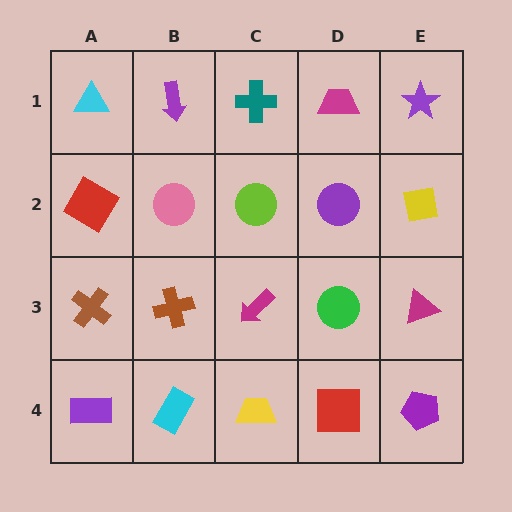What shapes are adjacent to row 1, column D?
A purple circle (row 2, column D), a teal cross (row 1, column C), a purple star (row 1, column E).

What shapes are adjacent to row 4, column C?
A magenta arrow (row 3, column C), a cyan rectangle (row 4, column B), a red square (row 4, column D).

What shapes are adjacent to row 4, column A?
A brown cross (row 3, column A), a cyan rectangle (row 4, column B).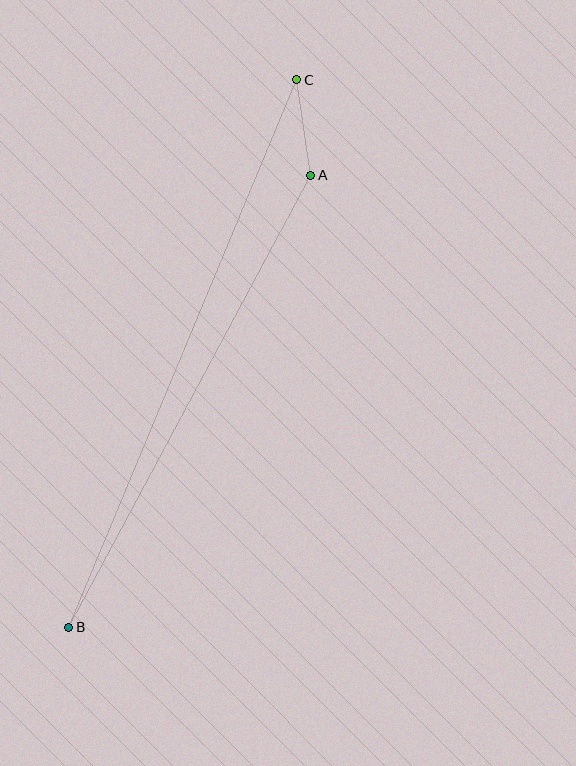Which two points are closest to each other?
Points A and C are closest to each other.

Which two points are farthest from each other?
Points B and C are farthest from each other.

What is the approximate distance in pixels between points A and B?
The distance between A and B is approximately 513 pixels.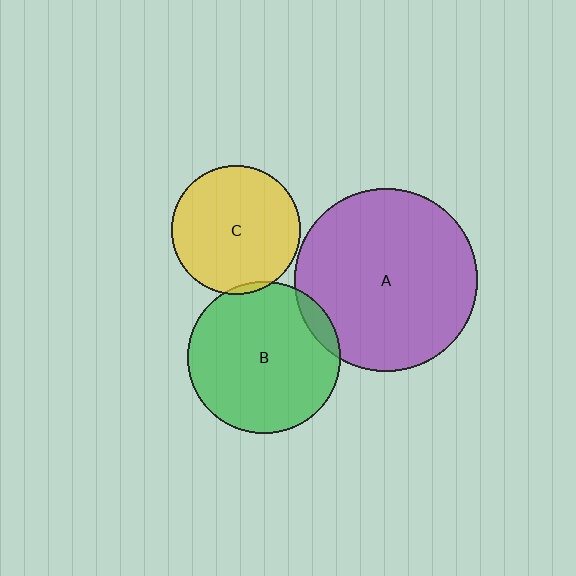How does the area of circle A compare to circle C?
Approximately 2.0 times.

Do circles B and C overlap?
Yes.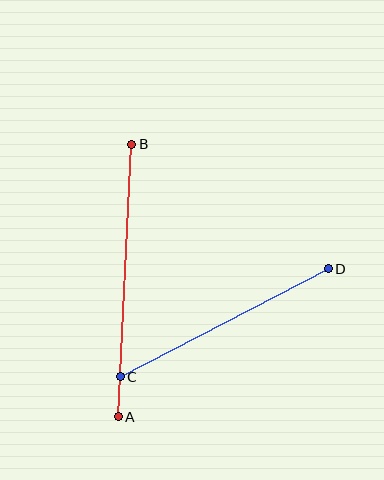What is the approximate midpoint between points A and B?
The midpoint is at approximately (125, 281) pixels.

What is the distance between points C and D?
The distance is approximately 235 pixels.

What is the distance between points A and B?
The distance is approximately 273 pixels.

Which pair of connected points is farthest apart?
Points A and B are farthest apart.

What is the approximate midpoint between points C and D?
The midpoint is at approximately (224, 323) pixels.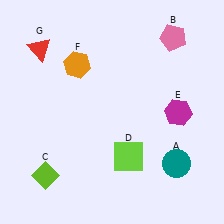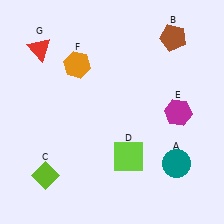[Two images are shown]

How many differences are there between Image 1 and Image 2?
There is 1 difference between the two images.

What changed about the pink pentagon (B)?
In Image 1, B is pink. In Image 2, it changed to brown.